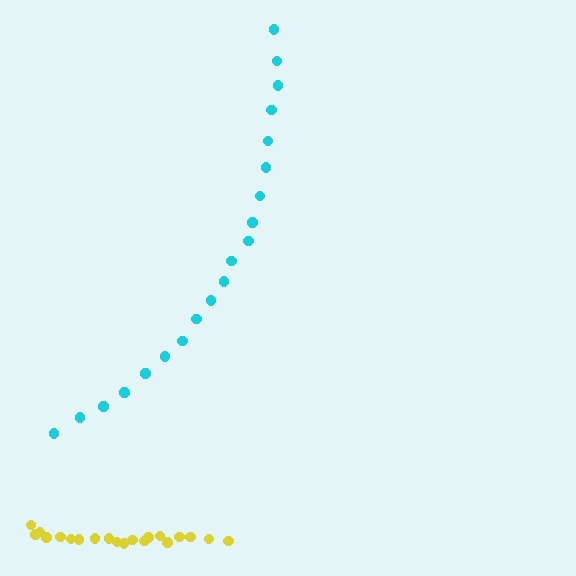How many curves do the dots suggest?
There are 2 distinct paths.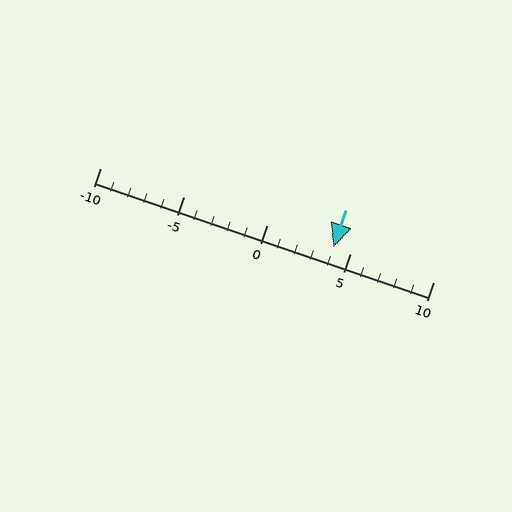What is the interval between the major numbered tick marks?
The major tick marks are spaced 5 units apart.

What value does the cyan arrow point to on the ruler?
The cyan arrow points to approximately 4.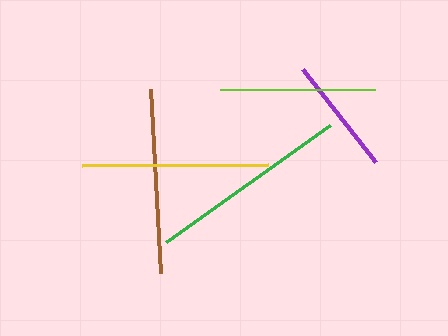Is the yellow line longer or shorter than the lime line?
The yellow line is longer than the lime line.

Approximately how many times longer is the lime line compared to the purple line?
The lime line is approximately 1.3 times the length of the purple line.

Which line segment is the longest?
The green line is the longest at approximately 201 pixels.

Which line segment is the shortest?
The purple line is the shortest at approximately 118 pixels.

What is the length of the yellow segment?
The yellow segment is approximately 187 pixels long.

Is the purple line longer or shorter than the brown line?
The brown line is longer than the purple line.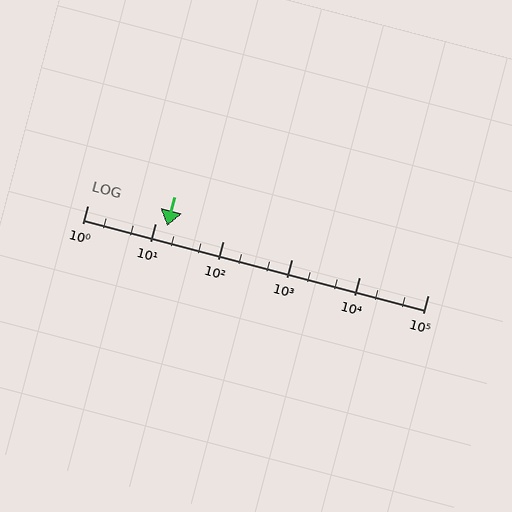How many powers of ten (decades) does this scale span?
The scale spans 5 decades, from 1 to 100000.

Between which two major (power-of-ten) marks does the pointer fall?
The pointer is between 10 and 100.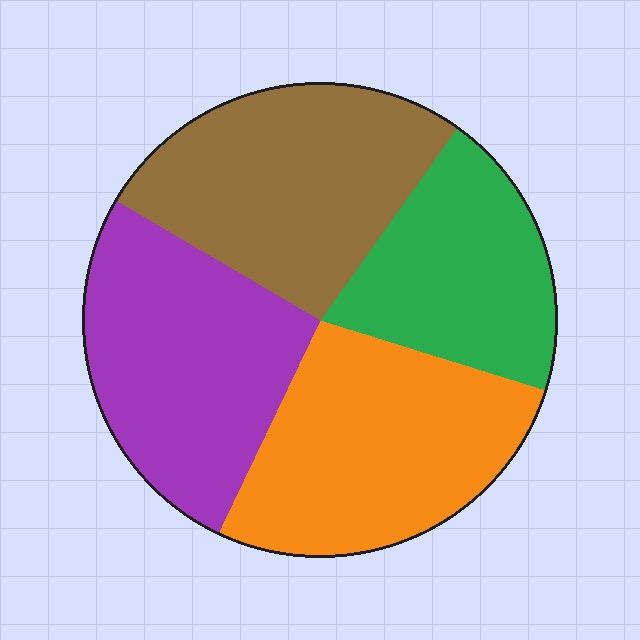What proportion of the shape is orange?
Orange covers 27% of the shape.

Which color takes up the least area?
Green, at roughly 20%.